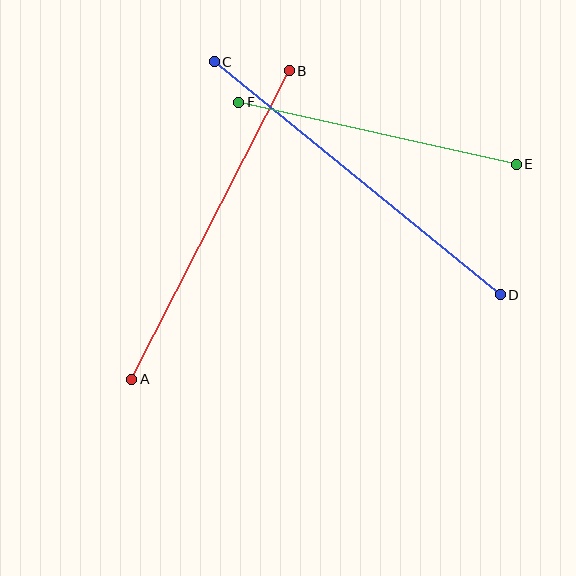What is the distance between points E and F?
The distance is approximately 284 pixels.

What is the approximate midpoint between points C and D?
The midpoint is at approximately (357, 178) pixels.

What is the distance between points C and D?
The distance is approximately 369 pixels.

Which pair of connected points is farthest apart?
Points C and D are farthest apart.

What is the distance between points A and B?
The distance is approximately 347 pixels.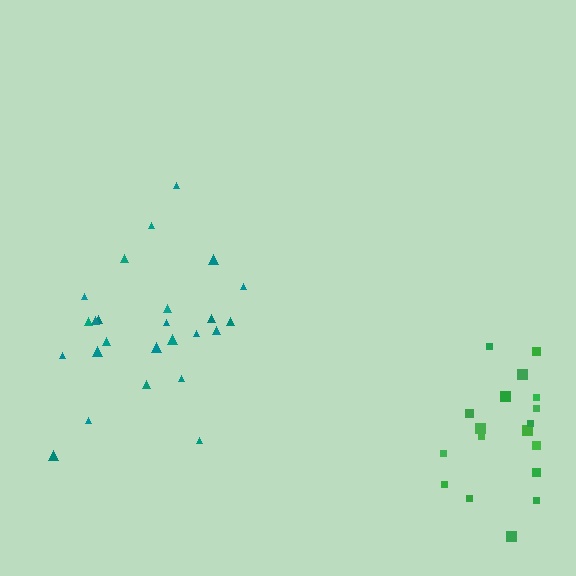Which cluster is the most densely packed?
Teal.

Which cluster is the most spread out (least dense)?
Green.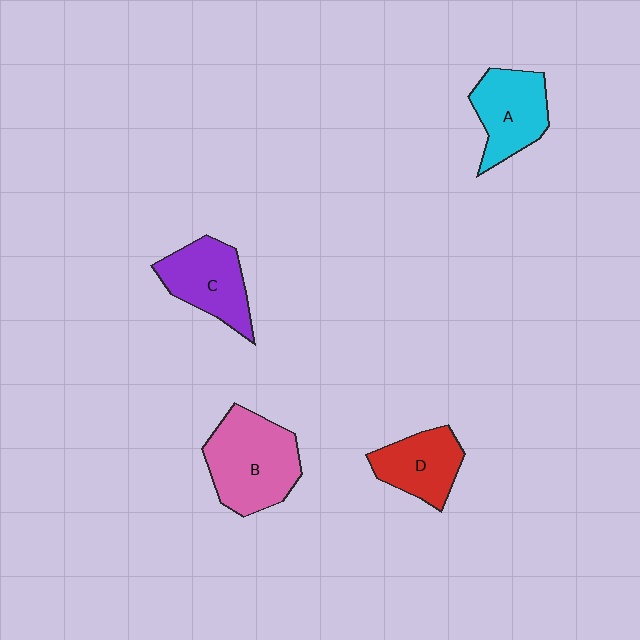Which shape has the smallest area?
Shape D (red).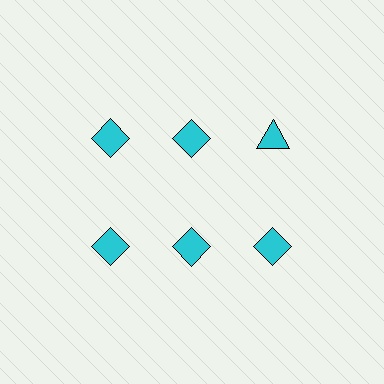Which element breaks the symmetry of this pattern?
The cyan triangle in the top row, center column breaks the symmetry. All other shapes are cyan diamonds.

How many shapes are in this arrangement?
There are 6 shapes arranged in a grid pattern.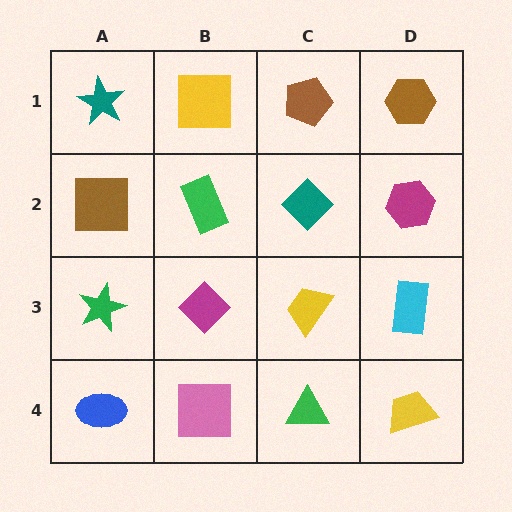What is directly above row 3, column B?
A green rectangle.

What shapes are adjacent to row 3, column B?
A green rectangle (row 2, column B), a pink square (row 4, column B), a green star (row 3, column A), a yellow trapezoid (row 3, column C).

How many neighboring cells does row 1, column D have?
2.